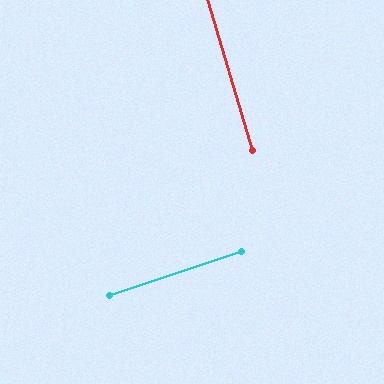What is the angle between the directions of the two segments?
Approximately 88 degrees.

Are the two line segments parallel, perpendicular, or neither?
Perpendicular — they meet at approximately 88°.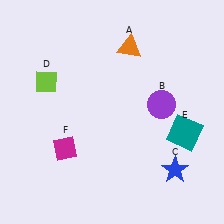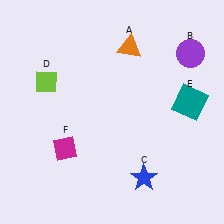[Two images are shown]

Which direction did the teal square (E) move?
The teal square (E) moved up.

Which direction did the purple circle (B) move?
The purple circle (B) moved up.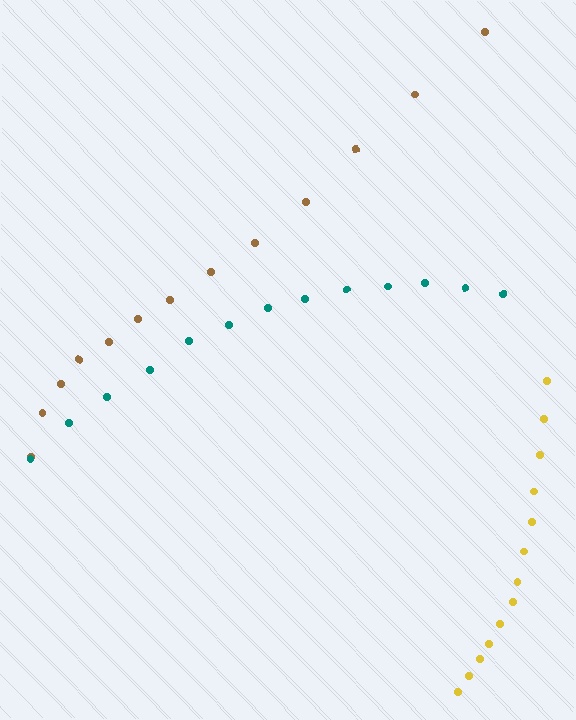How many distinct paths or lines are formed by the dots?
There are 3 distinct paths.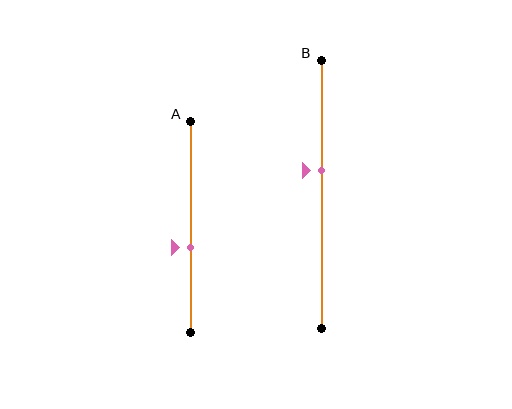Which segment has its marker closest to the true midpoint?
Segment B has its marker closest to the true midpoint.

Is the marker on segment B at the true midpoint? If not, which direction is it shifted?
No, the marker on segment B is shifted upward by about 9% of the segment length.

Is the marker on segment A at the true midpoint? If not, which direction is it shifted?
No, the marker on segment A is shifted downward by about 10% of the segment length.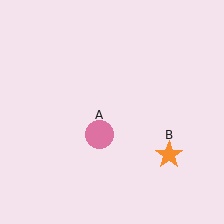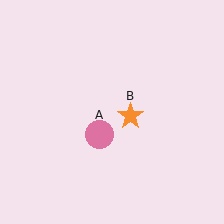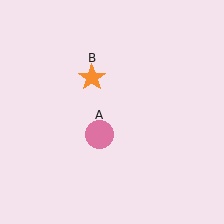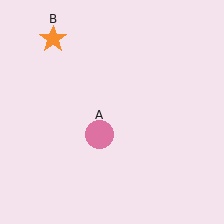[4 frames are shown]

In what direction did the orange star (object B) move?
The orange star (object B) moved up and to the left.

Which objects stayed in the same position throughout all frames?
Pink circle (object A) remained stationary.